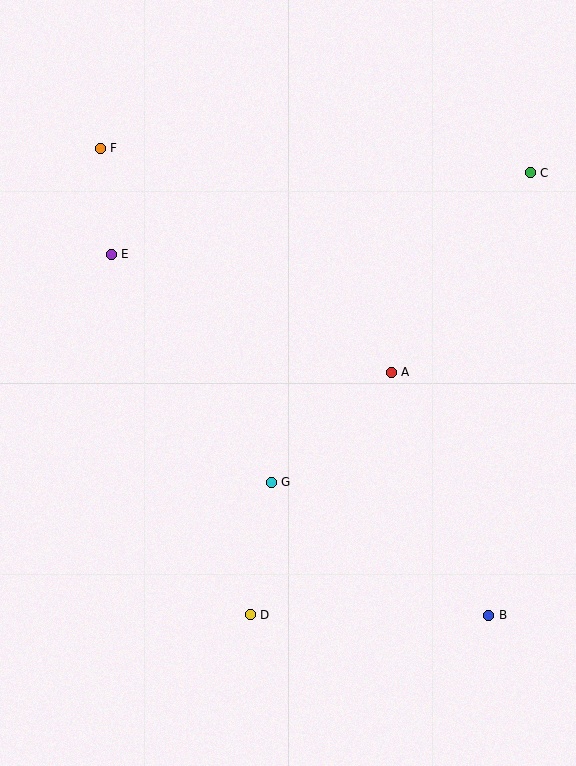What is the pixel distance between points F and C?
The distance between F and C is 431 pixels.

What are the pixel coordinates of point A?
Point A is at (391, 372).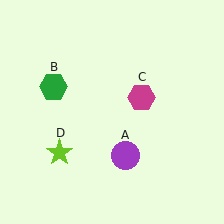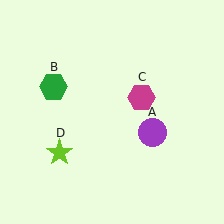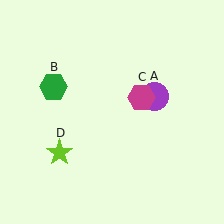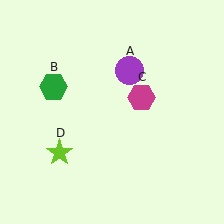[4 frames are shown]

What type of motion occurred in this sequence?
The purple circle (object A) rotated counterclockwise around the center of the scene.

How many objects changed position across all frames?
1 object changed position: purple circle (object A).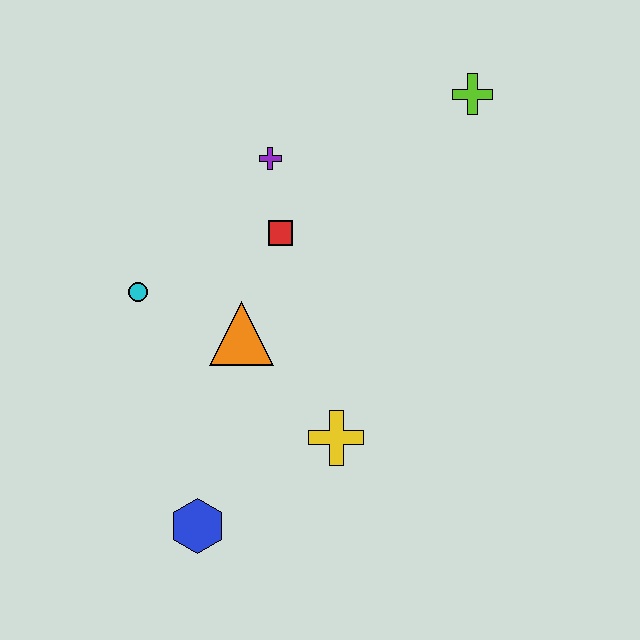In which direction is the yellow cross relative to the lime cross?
The yellow cross is below the lime cross.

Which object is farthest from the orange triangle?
The lime cross is farthest from the orange triangle.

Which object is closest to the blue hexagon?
The yellow cross is closest to the blue hexagon.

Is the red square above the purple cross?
No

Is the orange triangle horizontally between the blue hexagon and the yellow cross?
Yes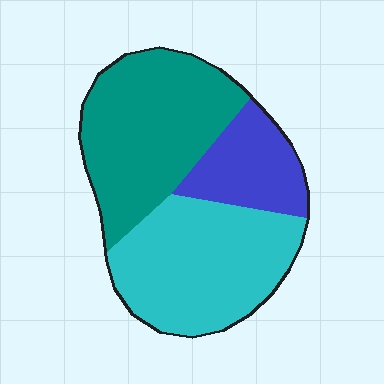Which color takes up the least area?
Blue, at roughly 20%.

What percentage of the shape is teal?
Teal takes up between a quarter and a half of the shape.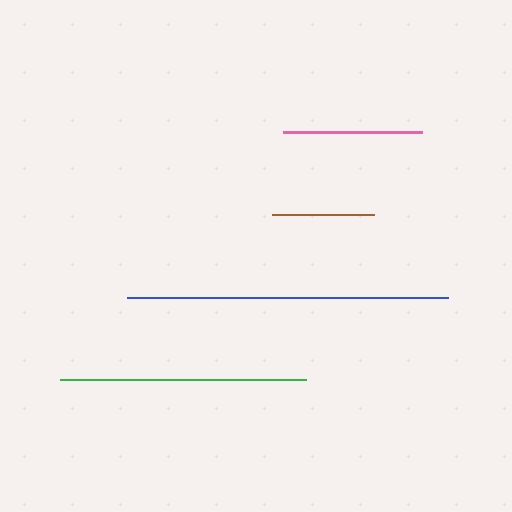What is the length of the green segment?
The green segment is approximately 246 pixels long.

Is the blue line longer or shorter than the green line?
The blue line is longer than the green line.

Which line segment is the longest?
The blue line is the longest at approximately 321 pixels.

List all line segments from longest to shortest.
From longest to shortest: blue, green, pink, brown.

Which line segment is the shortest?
The brown line is the shortest at approximately 102 pixels.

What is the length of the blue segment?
The blue segment is approximately 321 pixels long.